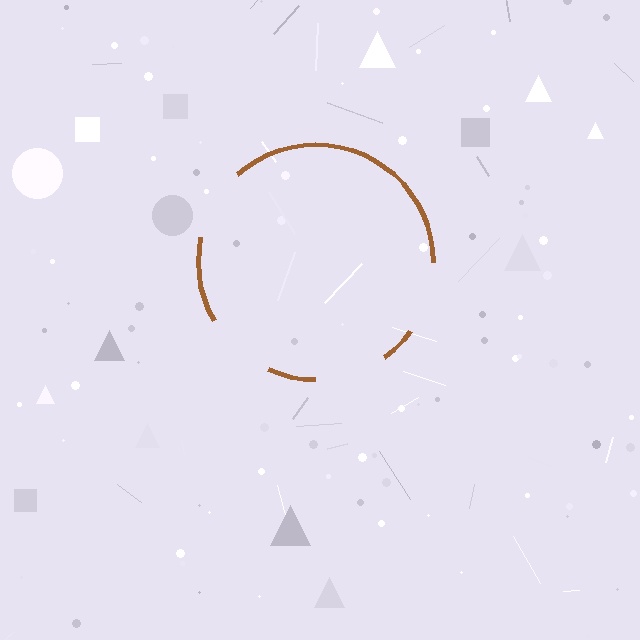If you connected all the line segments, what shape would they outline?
They would outline a circle.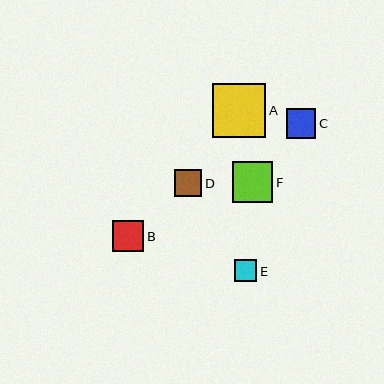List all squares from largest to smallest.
From largest to smallest: A, F, B, C, D, E.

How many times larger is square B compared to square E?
Square B is approximately 1.4 times the size of square E.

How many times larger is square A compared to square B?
Square A is approximately 1.7 times the size of square B.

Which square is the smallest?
Square E is the smallest with a size of approximately 23 pixels.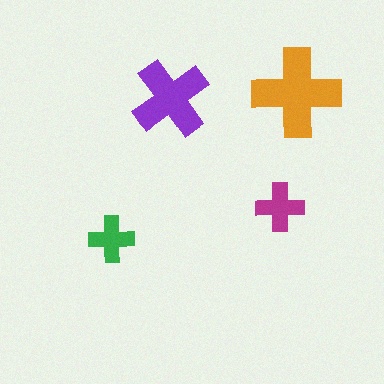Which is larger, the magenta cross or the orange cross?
The orange one.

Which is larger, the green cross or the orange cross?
The orange one.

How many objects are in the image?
There are 4 objects in the image.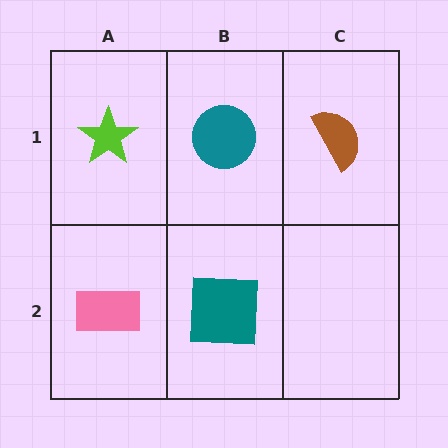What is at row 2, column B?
A teal square.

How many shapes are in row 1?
3 shapes.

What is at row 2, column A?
A pink rectangle.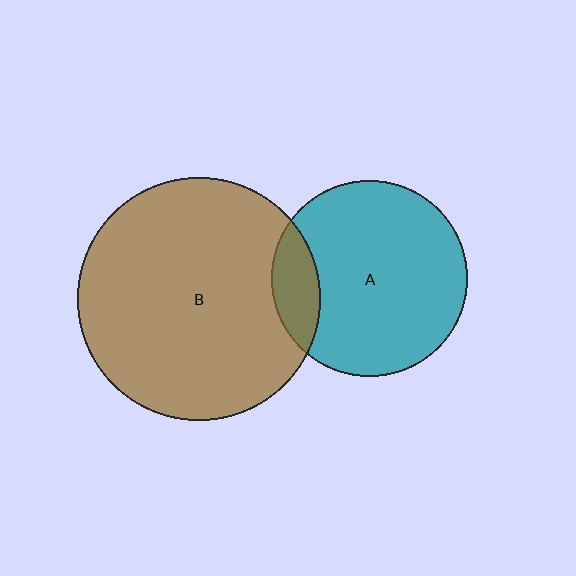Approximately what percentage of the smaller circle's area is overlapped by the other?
Approximately 15%.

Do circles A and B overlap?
Yes.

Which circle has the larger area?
Circle B (brown).